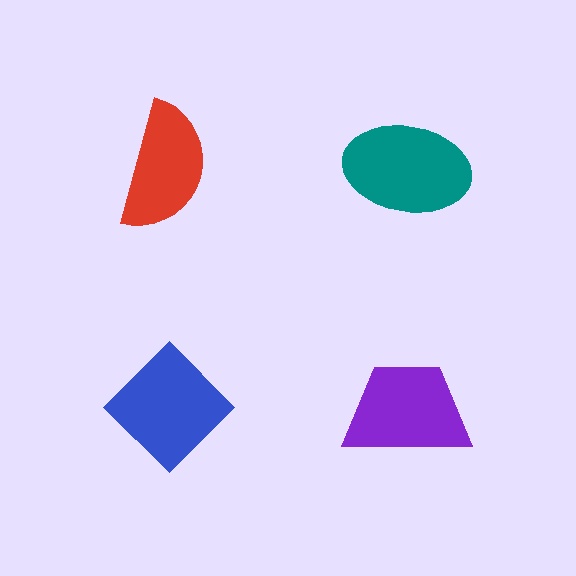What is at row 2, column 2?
A purple trapezoid.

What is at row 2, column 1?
A blue diamond.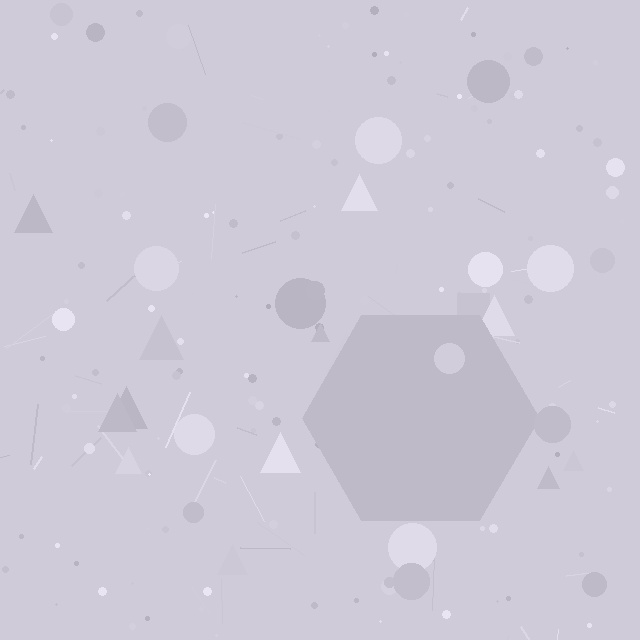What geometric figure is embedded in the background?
A hexagon is embedded in the background.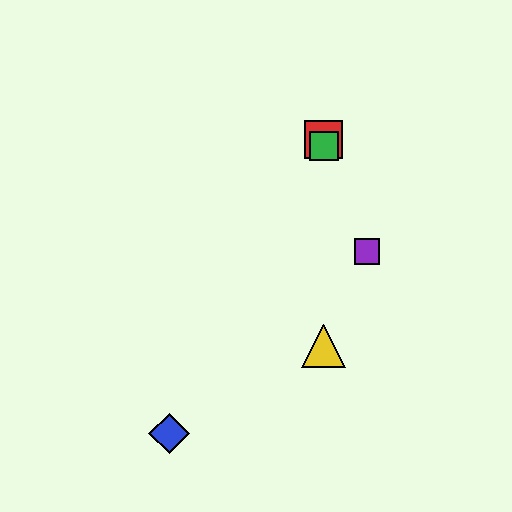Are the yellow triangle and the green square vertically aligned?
Yes, both are at x≈324.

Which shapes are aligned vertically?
The red square, the green square, the yellow triangle are aligned vertically.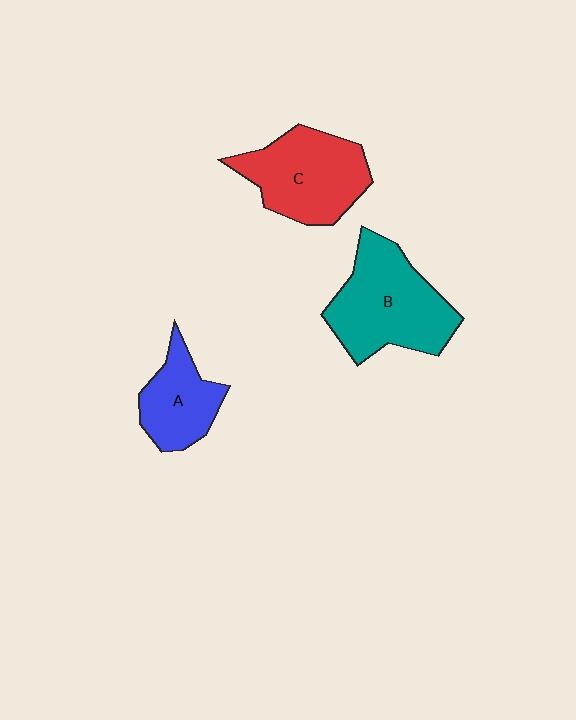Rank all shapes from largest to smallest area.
From largest to smallest: B (teal), C (red), A (blue).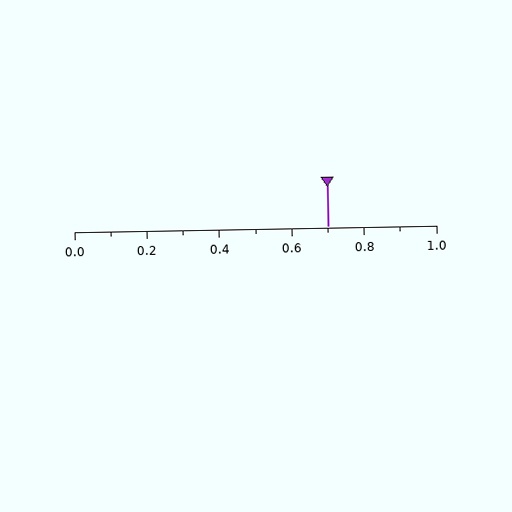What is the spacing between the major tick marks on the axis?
The major ticks are spaced 0.2 apart.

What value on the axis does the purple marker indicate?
The marker indicates approximately 0.7.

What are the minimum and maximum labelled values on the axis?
The axis runs from 0.0 to 1.0.